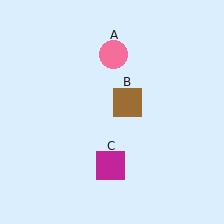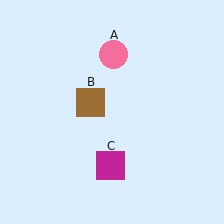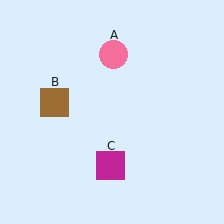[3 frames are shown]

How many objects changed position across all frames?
1 object changed position: brown square (object B).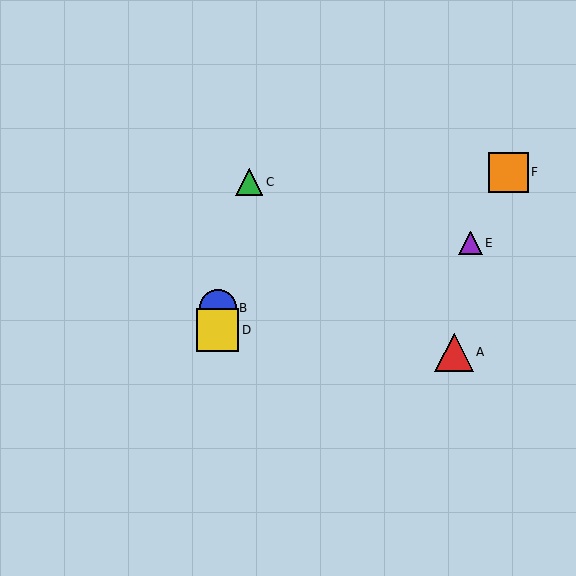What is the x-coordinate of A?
Object A is at x≈454.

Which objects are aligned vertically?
Objects B, D are aligned vertically.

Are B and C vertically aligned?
No, B is at x≈218 and C is at x≈249.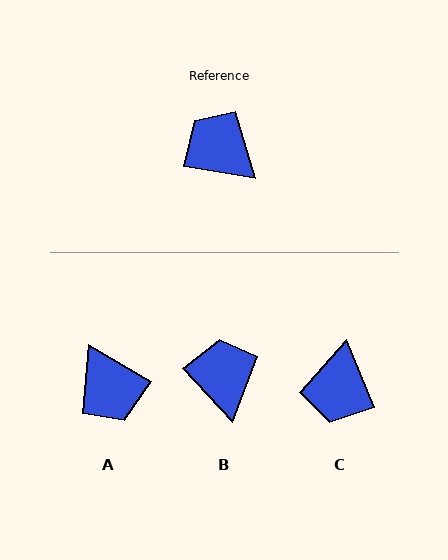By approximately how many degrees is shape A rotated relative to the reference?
Approximately 159 degrees counter-clockwise.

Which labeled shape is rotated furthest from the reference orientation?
A, about 159 degrees away.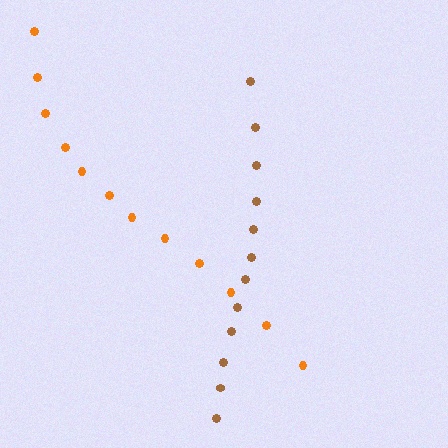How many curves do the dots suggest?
There are 2 distinct paths.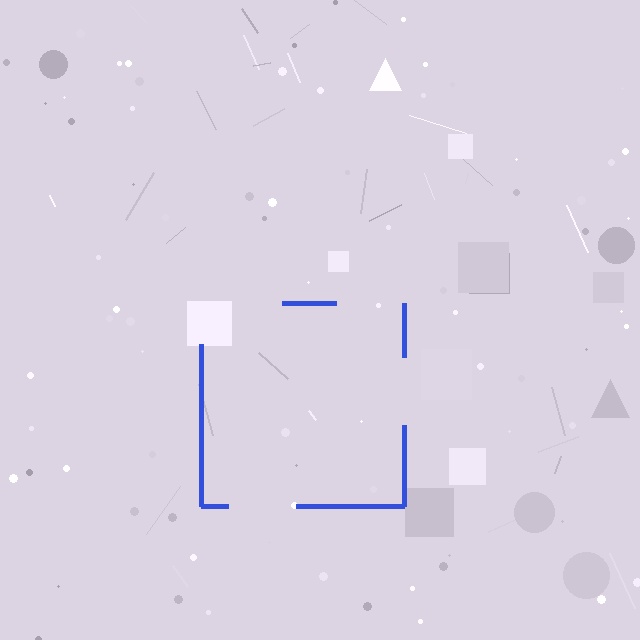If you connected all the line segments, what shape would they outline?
They would outline a square.